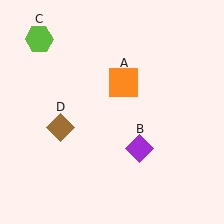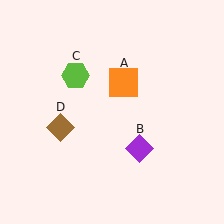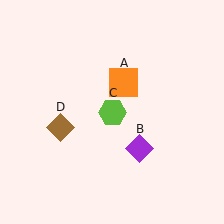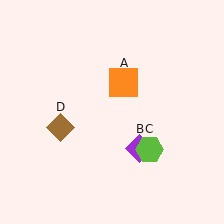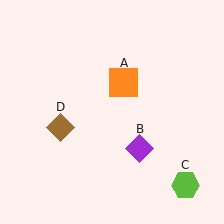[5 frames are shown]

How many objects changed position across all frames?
1 object changed position: lime hexagon (object C).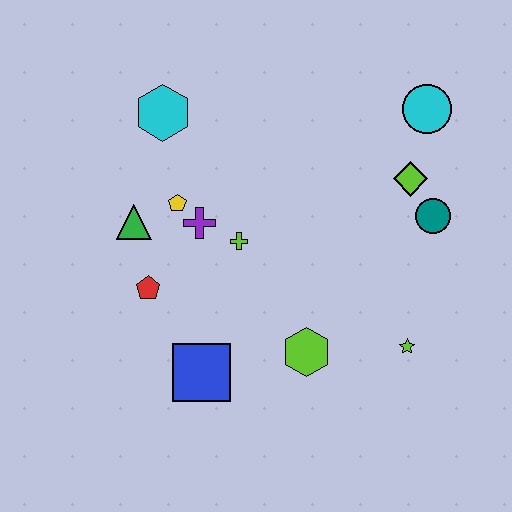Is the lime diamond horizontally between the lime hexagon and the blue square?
No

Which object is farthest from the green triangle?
The cyan circle is farthest from the green triangle.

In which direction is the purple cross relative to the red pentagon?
The purple cross is above the red pentagon.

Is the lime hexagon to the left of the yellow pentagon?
No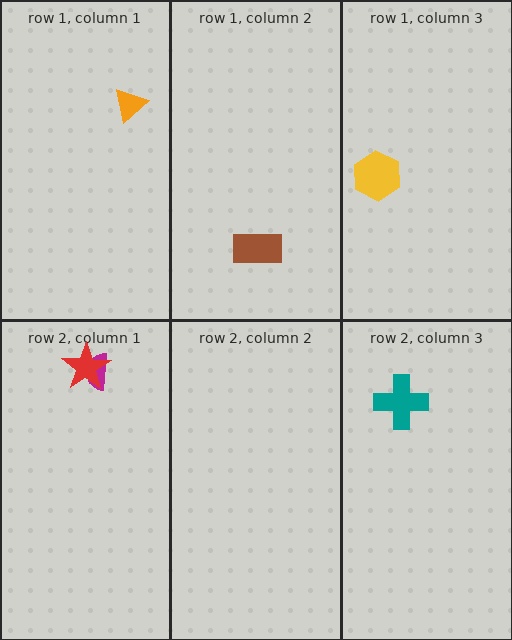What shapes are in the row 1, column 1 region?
The orange triangle.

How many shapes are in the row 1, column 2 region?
1.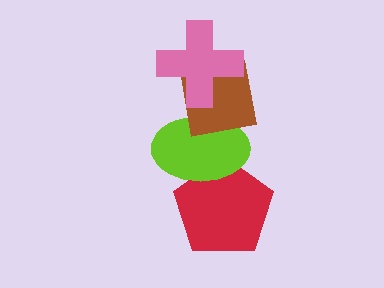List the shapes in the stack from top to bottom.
From top to bottom: the pink cross, the brown square, the lime ellipse, the red pentagon.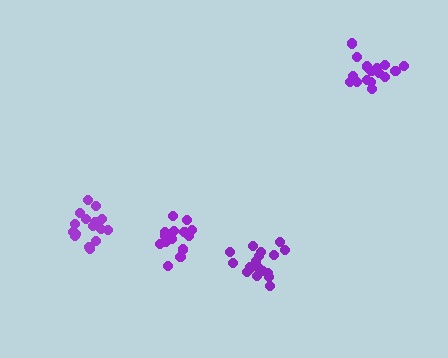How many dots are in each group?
Group 1: 18 dots, Group 2: 17 dots, Group 3: 16 dots, Group 4: 16 dots (67 total).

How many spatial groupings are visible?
There are 4 spatial groupings.